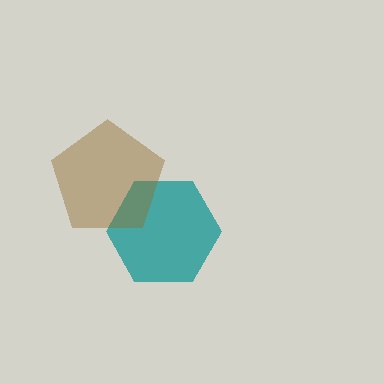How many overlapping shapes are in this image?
There are 2 overlapping shapes in the image.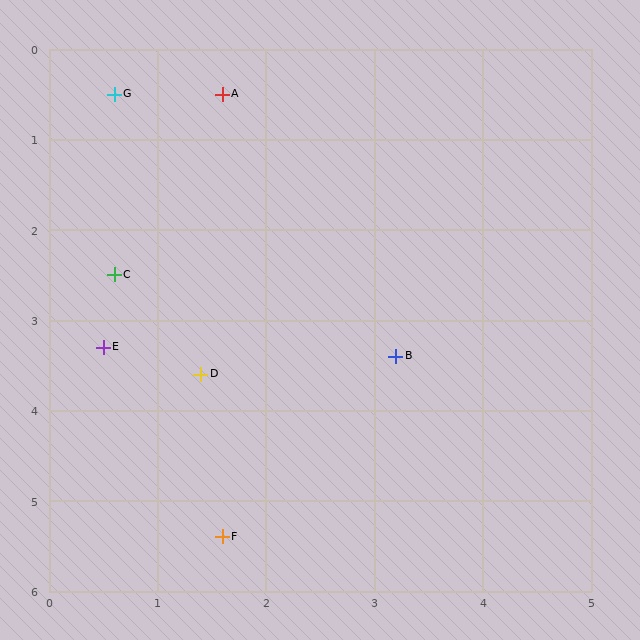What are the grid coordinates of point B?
Point B is at approximately (3.2, 3.4).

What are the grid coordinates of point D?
Point D is at approximately (1.4, 3.6).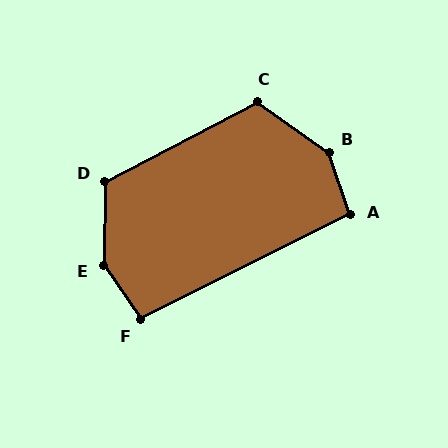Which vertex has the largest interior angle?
E, at approximately 146 degrees.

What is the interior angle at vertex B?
Approximately 145 degrees (obtuse).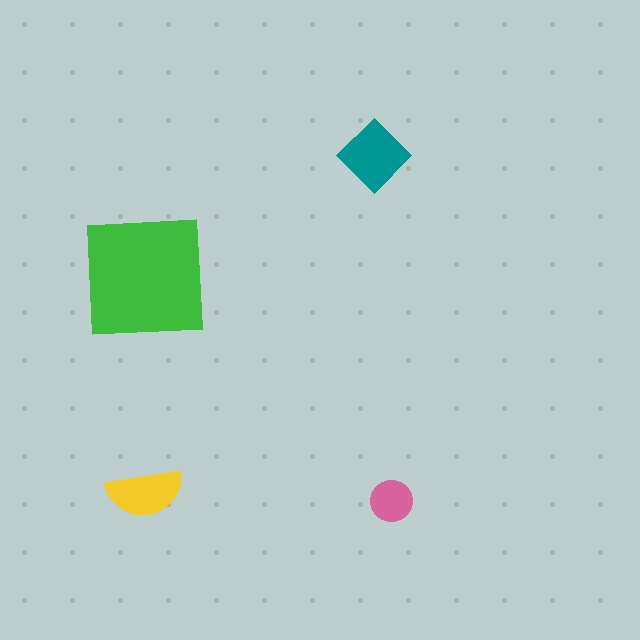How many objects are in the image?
There are 4 objects in the image.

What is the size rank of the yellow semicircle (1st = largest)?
3rd.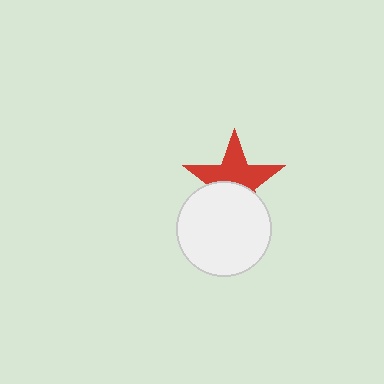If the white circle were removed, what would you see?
You would see the complete red star.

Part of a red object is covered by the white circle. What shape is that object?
It is a star.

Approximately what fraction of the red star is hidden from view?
Roughly 43% of the red star is hidden behind the white circle.